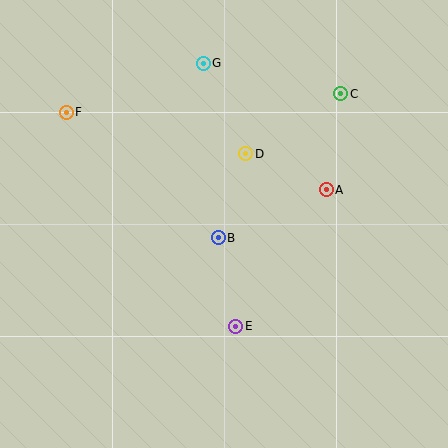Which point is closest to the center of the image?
Point B at (218, 238) is closest to the center.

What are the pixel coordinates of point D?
Point D is at (246, 154).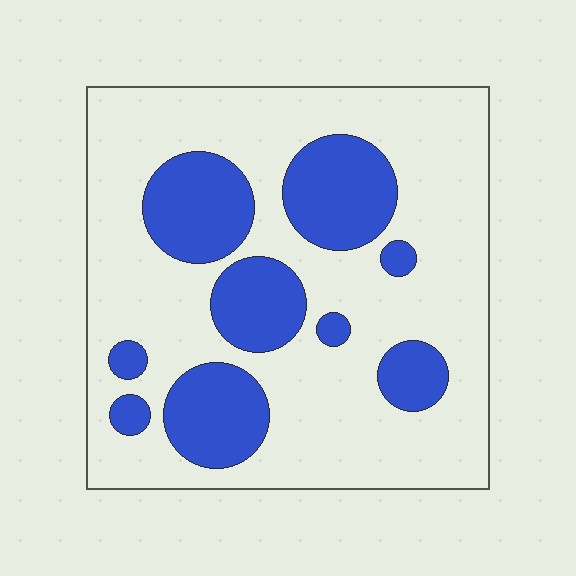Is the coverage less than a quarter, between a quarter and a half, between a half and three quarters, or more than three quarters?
Between a quarter and a half.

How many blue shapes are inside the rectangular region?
9.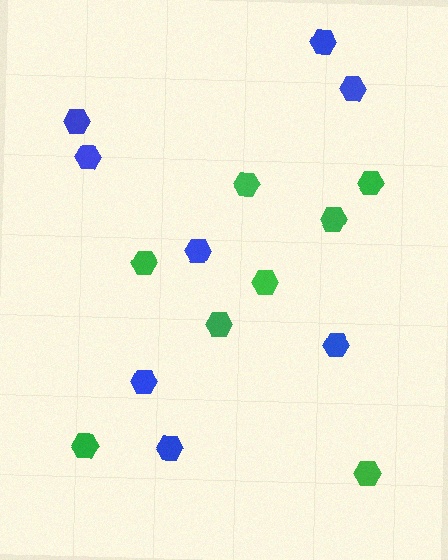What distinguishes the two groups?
There are 2 groups: one group of green hexagons (8) and one group of blue hexagons (8).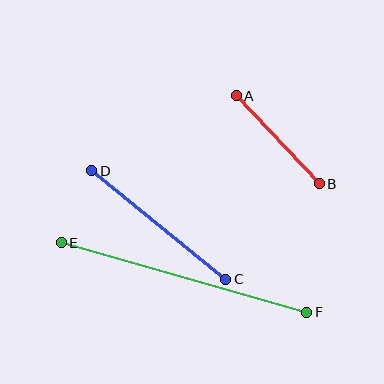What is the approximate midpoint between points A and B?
The midpoint is at approximately (278, 140) pixels.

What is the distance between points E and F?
The distance is approximately 256 pixels.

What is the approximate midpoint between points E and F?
The midpoint is at approximately (184, 278) pixels.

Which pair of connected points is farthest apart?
Points E and F are farthest apart.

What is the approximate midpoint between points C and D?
The midpoint is at approximately (159, 225) pixels.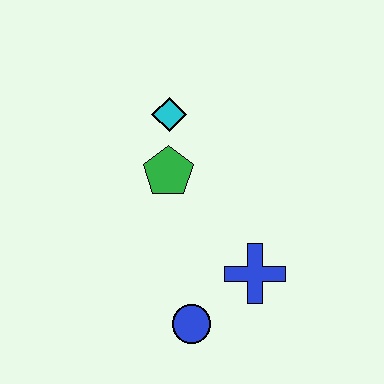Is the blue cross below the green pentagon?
Yes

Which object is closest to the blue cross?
The blue circle is closest to the blue cross.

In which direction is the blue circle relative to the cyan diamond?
The blue circle is below the cyan diamond.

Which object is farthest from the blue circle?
The cyan diamond is farthest from the blue circle.